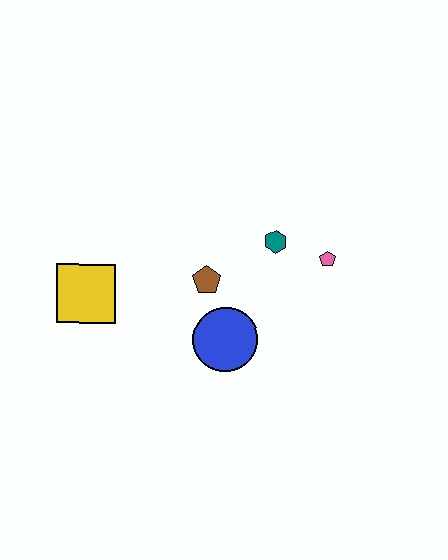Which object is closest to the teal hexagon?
The pink pentagon is closest to the teal hexagon.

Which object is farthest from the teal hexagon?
The yellow square is farthest from the teal hexagon.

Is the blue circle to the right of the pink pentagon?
No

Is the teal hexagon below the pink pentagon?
No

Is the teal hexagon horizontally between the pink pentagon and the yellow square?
Yes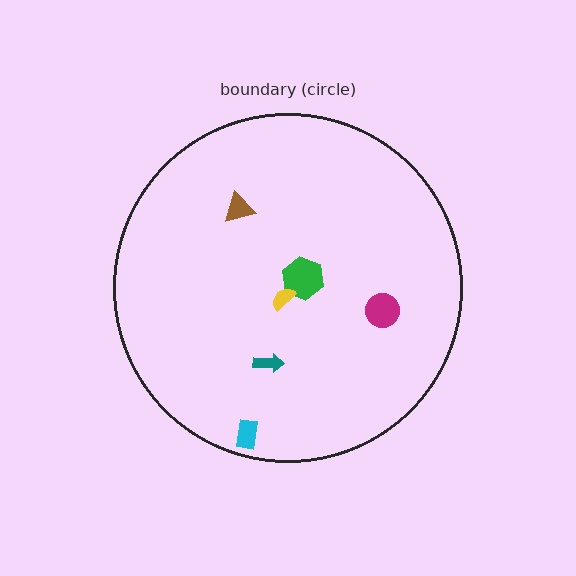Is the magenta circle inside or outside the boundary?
Inside.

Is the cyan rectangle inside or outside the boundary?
Inside.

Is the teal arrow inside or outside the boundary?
Inside.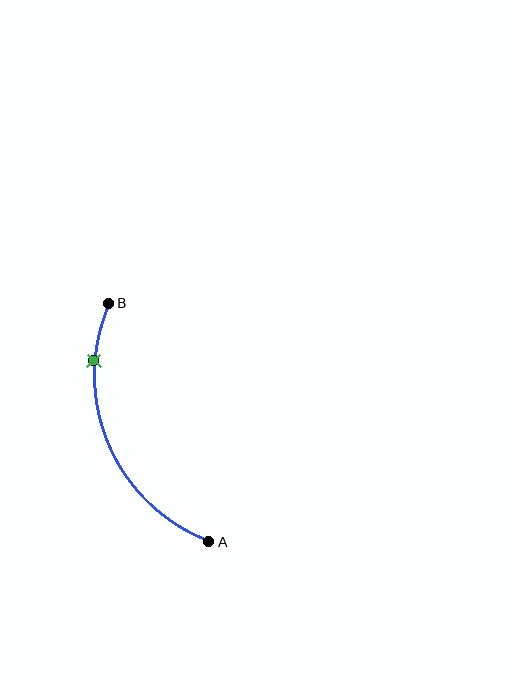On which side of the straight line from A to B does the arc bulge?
The arc bulges to the left of the straight line connecting A and B.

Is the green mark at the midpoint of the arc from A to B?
No. The green mark lies on the arc but is closer to endpoint B. The arc midpoint would be at the point on the curve equidistant along the arc from both A and B.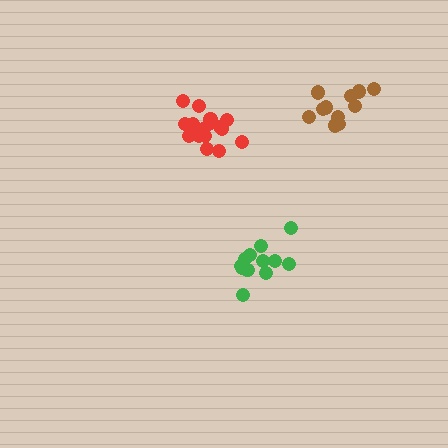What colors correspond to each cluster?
The clusters are colored: red, green, brown.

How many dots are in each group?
Group 1: 16 dots, Group 2: 12 dots, Group 3: 11 dots (39 total).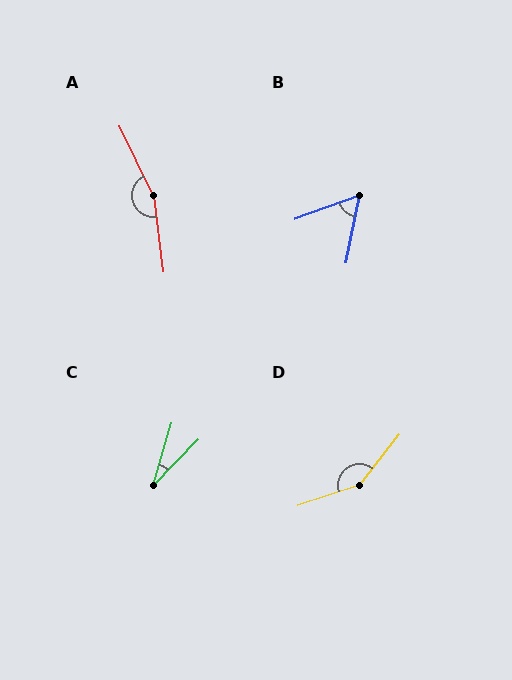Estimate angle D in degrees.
Approximately 146 degrees.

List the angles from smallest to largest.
C (28°), B (58°), D (146°), A (162°).